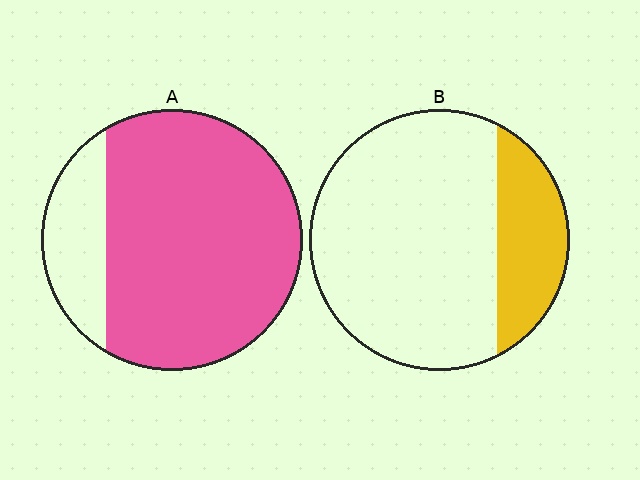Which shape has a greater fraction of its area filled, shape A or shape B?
Shape A.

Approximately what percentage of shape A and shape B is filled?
A is approximately 80% and B is approximately 25%.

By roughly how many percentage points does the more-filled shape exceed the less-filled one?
By roughly 60 percentage points (A over B).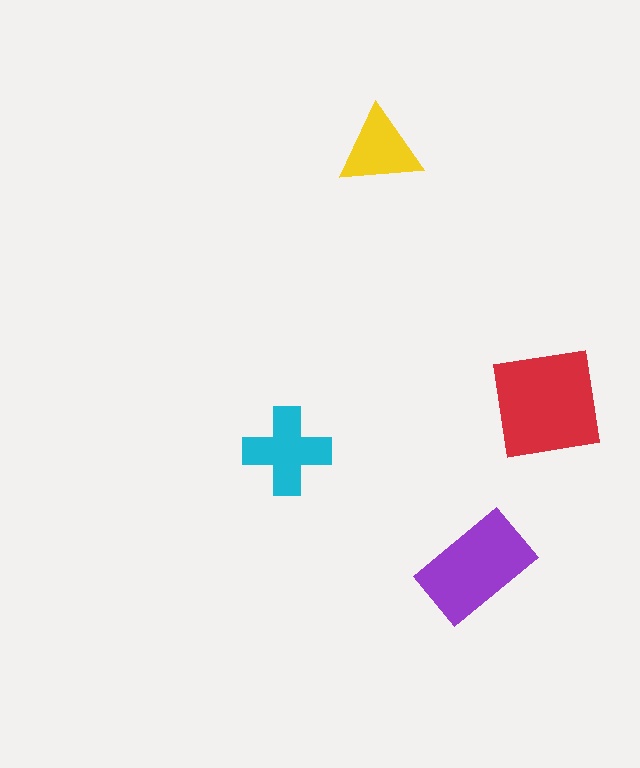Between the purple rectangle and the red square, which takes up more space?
The red square.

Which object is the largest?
The red square.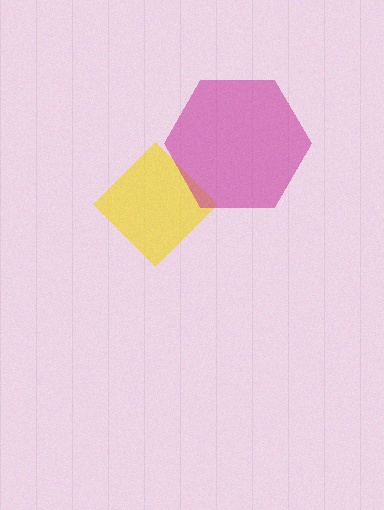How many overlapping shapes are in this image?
There are 2 overlapping shapes in the image.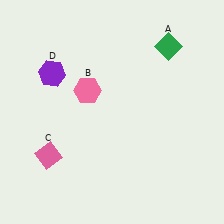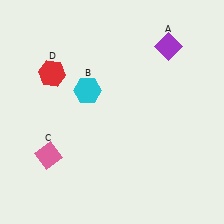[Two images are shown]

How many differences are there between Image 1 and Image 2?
There are 3 differences between the two images.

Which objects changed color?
A changed from green to purple. B changed from pink to cyan. D changed from purple to red.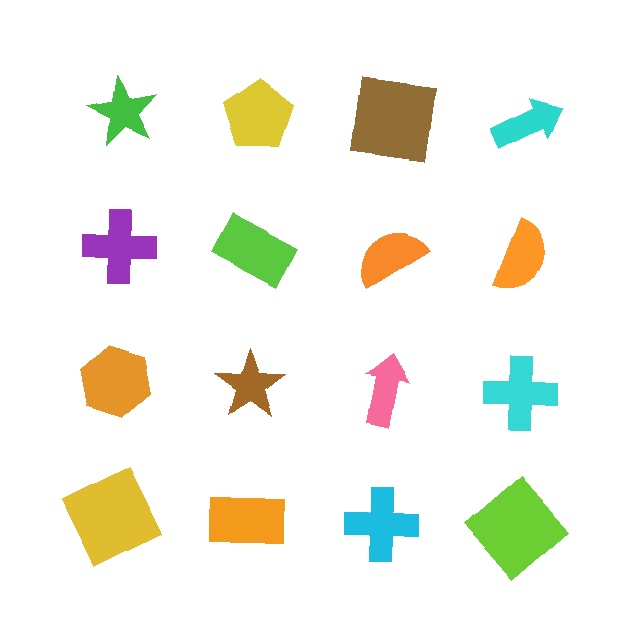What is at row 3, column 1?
An orange hexagon.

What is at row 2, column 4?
An orange semicircle.